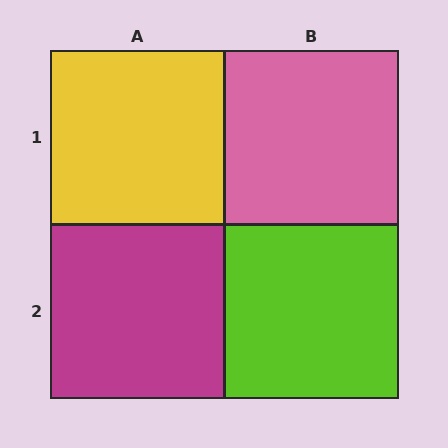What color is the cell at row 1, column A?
Yellow.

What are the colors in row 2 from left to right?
Magenta, lime.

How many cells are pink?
1 cell is pink.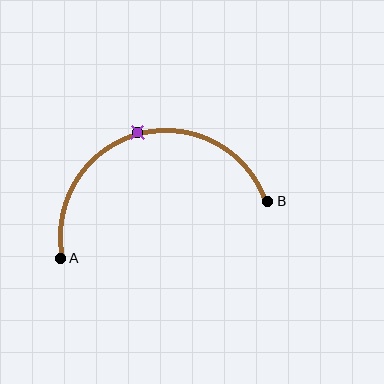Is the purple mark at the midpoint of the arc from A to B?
Yes. The purple mark lies on the arc at equal arc-length from both A and B — it is the arc midpoint.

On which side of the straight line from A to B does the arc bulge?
The arc bulges above the straight line connecting A and B.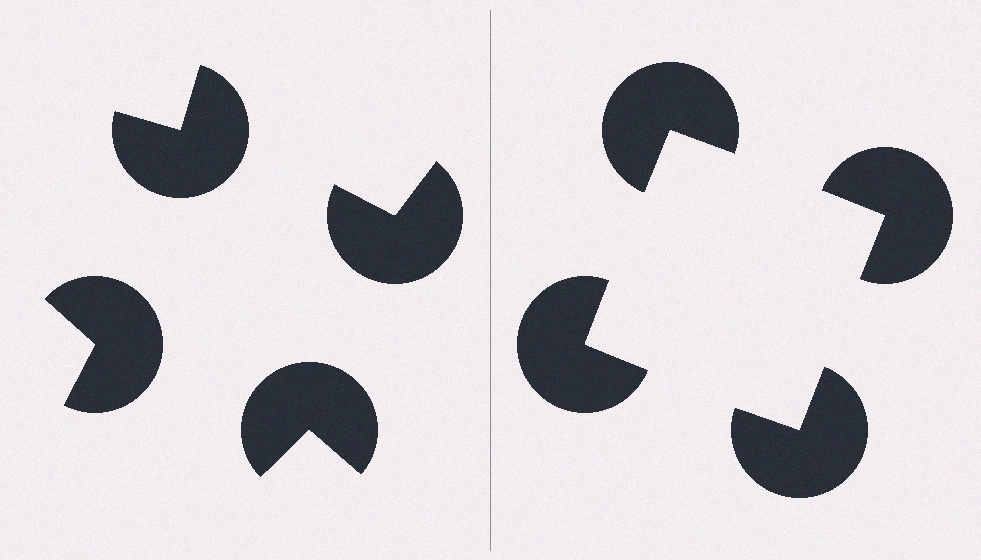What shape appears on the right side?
An illusory square.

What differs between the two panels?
The pac-man discs are positioned identically on both sides; only the wedge orientations differ. On the right they align to a square; on the left they are misaligned.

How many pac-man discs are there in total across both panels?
8 — 4 on each side.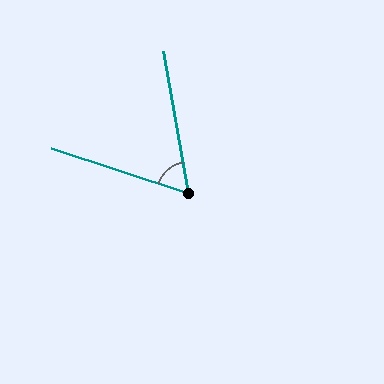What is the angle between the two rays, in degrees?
Approximately 62 degrees.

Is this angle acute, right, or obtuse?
It is acute.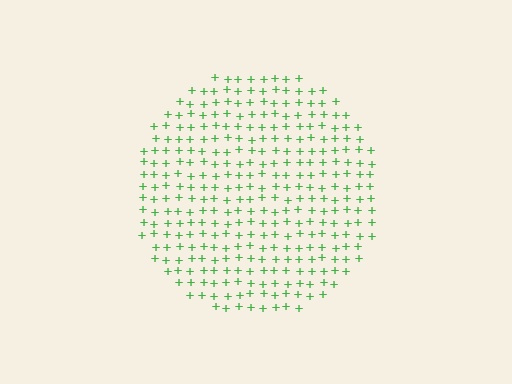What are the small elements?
The small elements are plus signs.